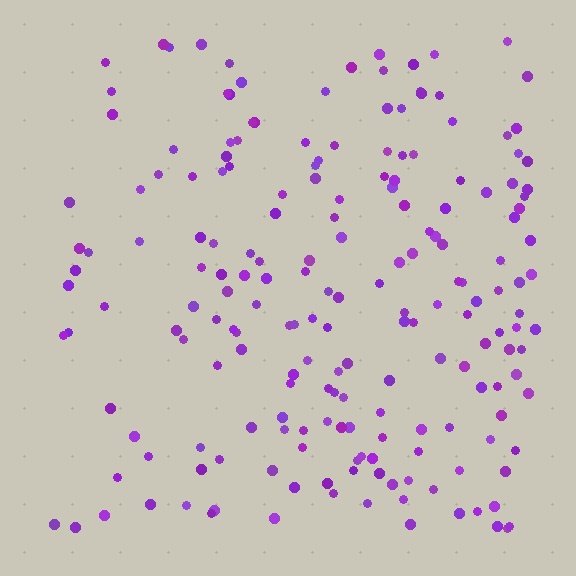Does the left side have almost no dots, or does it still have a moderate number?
Still a moderate number, just noticeably fewer than the right.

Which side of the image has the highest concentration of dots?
The right.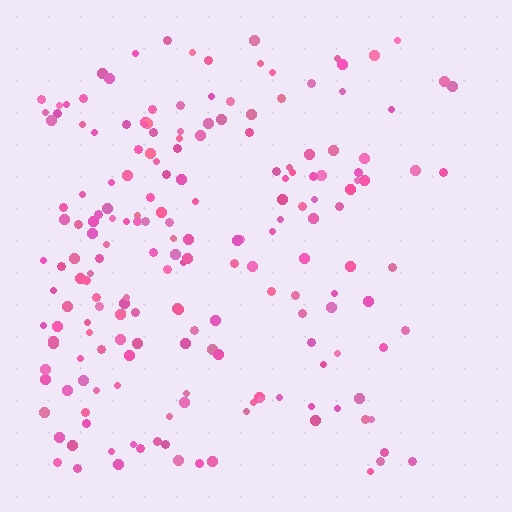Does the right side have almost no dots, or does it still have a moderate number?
Still a moderate number, just noticeably fewer than the left.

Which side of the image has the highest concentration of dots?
The left.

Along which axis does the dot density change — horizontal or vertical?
Horizontal.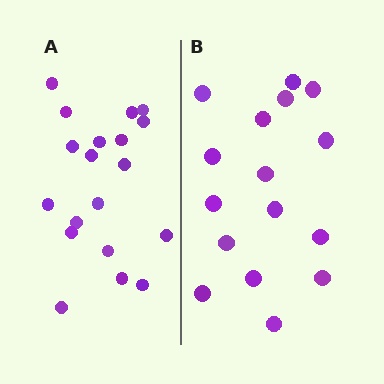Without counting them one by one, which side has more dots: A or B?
Region A (the left region) has more dots.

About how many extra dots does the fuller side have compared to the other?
Region A has just a few more — roughly 2 or 3 more dots than region B.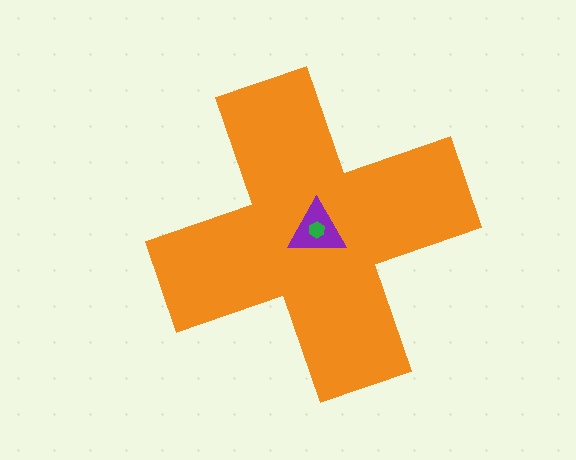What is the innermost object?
The green hexagon.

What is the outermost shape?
The orange cross.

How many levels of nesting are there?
3.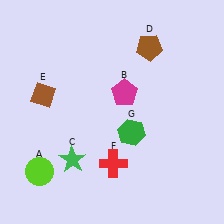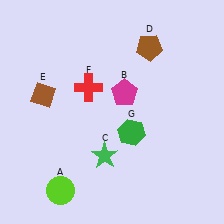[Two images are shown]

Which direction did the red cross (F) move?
The red cross (F) moved up.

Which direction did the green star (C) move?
The green star (C) moved right.